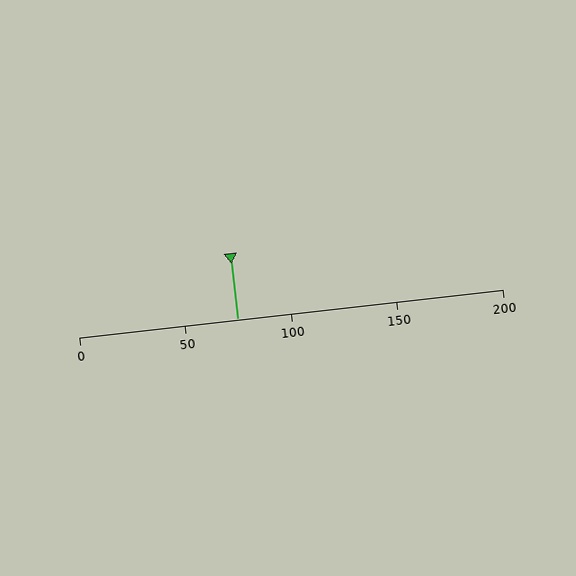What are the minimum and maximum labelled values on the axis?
The axis runs from 0 to 200.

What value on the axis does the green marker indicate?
The marker indicates approximately 75.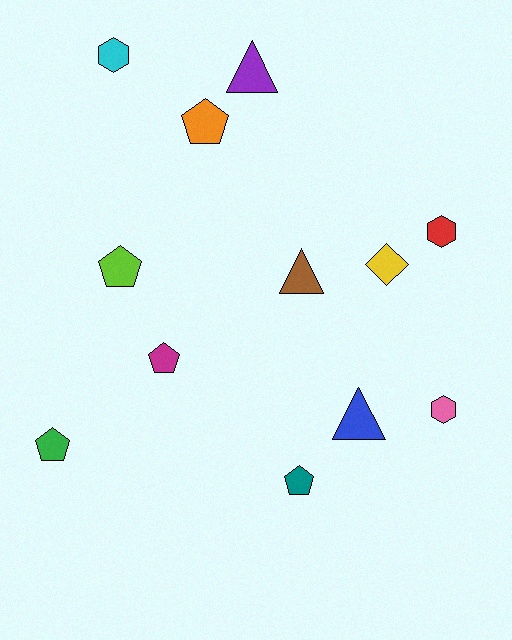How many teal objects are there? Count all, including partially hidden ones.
There is 1 teal object.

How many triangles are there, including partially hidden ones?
There are 3 triangles.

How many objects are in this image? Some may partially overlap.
There are 12 objects.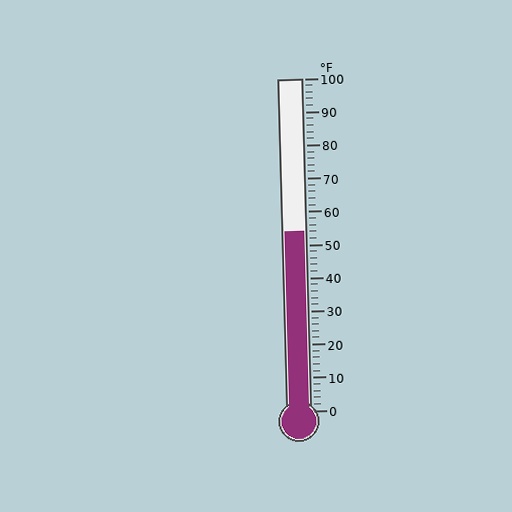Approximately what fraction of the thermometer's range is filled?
The thermometer is filled to approximately 55% of its range.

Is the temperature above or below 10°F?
The temperature is above 10°F.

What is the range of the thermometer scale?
The thermometer scale ranges from 0°F to 100°F.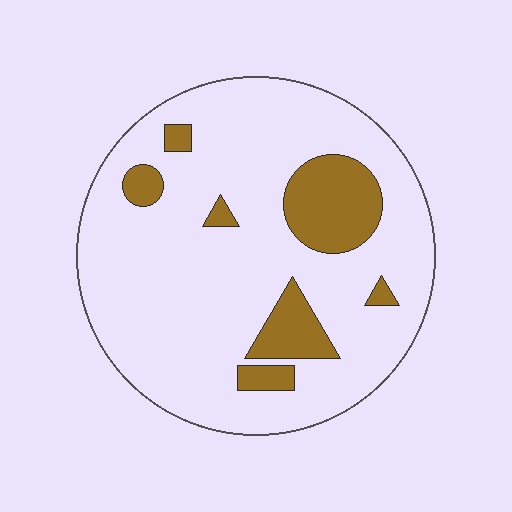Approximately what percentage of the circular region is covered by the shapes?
Approximately 15%.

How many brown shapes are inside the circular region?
7.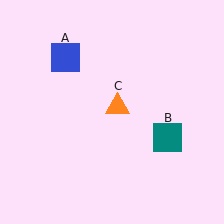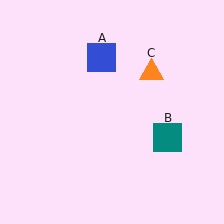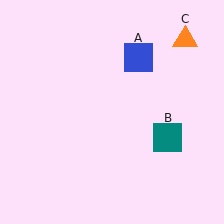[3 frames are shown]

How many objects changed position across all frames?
2 objects changed position: blue square (object A), orange triangle (object C).